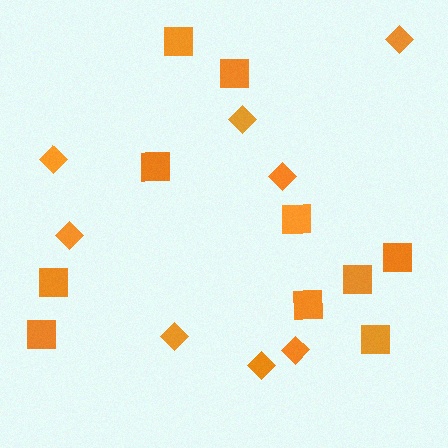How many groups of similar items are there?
There are 2 groups: one group of squares (10) and one group of diamonds (8).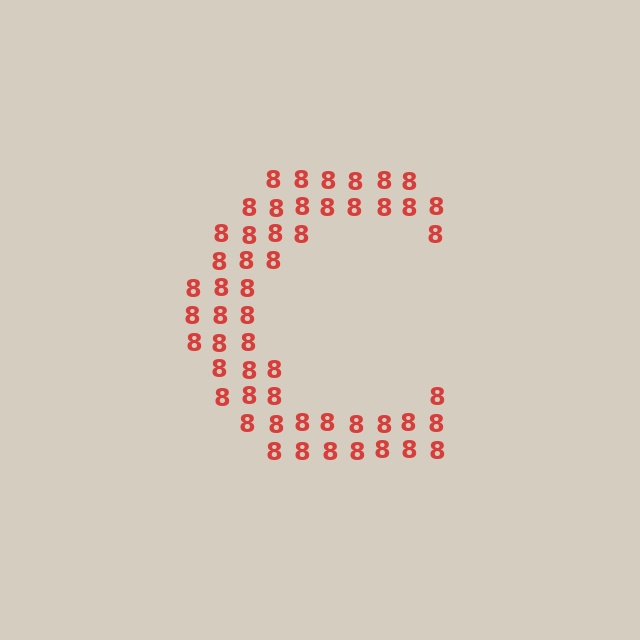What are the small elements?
The small elements are digit 8's.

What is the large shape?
The large shape is the letter C.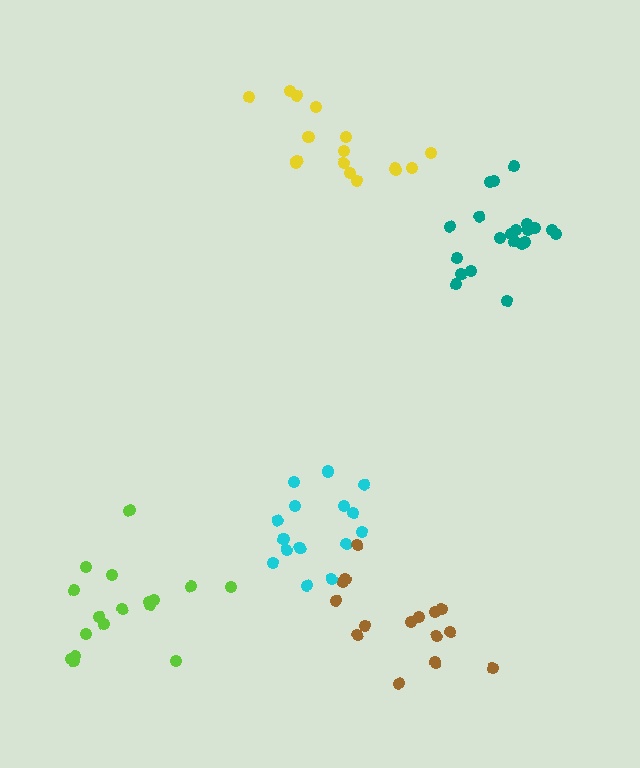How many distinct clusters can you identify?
There are 5 distinct clusters.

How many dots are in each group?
Group 1: 15 dots, Group 2: 17 dots, Group 3: 15 dots, Group 4: 16 dots, Group 5: 21 dots (84 total).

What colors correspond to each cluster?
The clusters are colored: cyan, lime, brown, yellow, teal.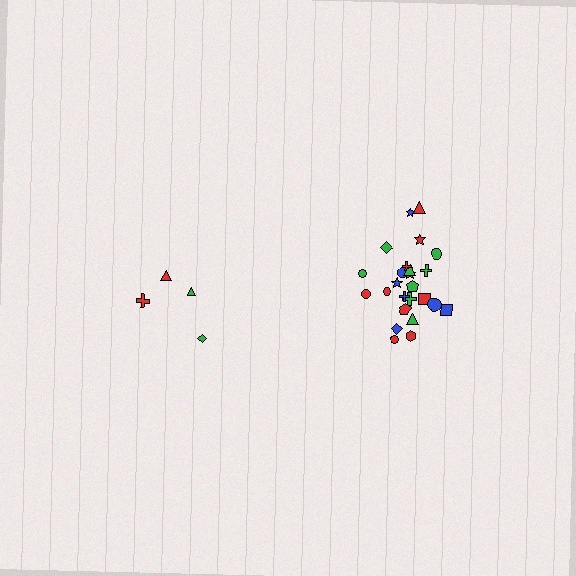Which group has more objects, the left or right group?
The right group.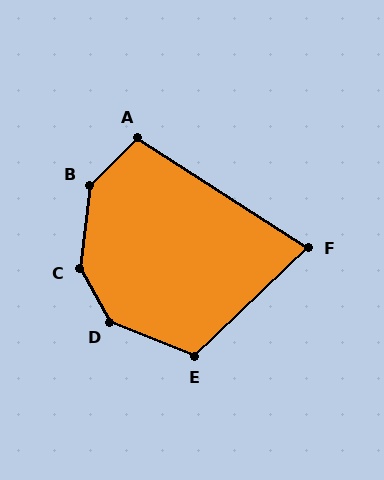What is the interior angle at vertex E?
Approximately 114 degrees (obtuse).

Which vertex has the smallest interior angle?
F, at approximately 76 degrees.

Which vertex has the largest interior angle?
C, at approximately 144 degrees.